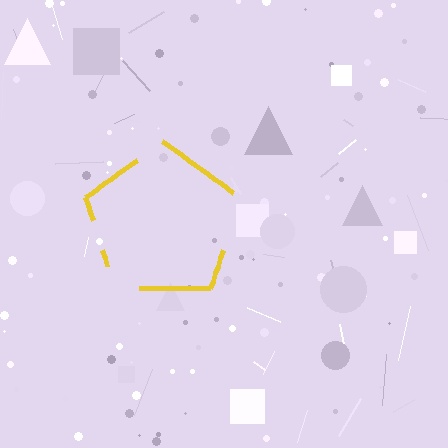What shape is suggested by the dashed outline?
The dashed outline suggests a pentagon.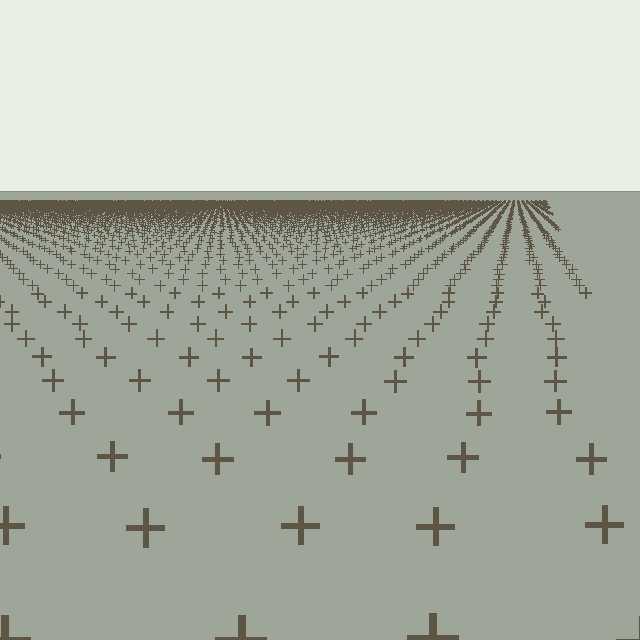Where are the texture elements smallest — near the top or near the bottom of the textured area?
Near the top.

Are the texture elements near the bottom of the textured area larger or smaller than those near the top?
Larger. Near the bottom, elements are closer to the viewer and appear at a bigger on-screen size.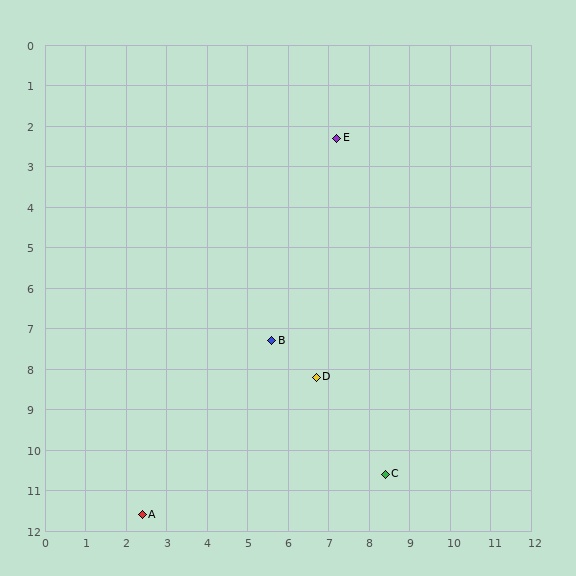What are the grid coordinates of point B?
Point B is at approximately (5.6, 7.3).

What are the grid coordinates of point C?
Point C is at approximately (8.4, 10.6).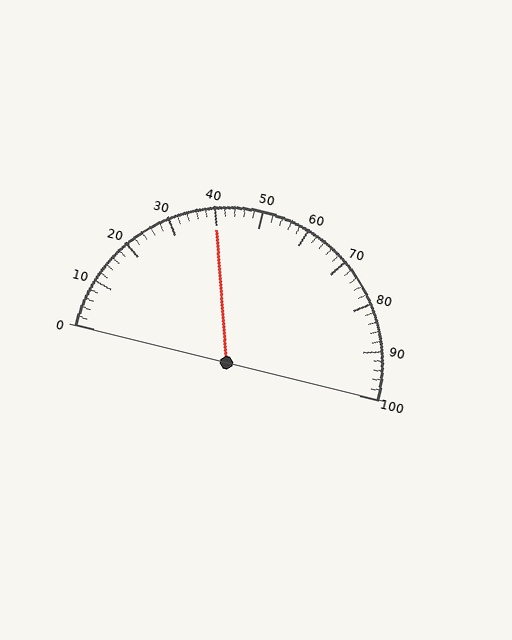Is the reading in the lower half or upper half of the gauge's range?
The reading is in the lower half of the range (0 to 100).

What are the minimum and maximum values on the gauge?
The gauge ranges from 0 to 100.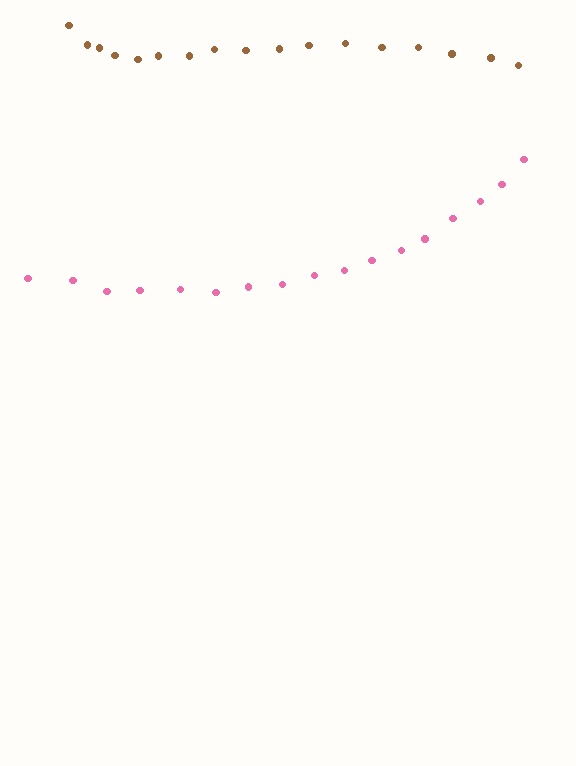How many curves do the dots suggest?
There are 2 distinct paths.